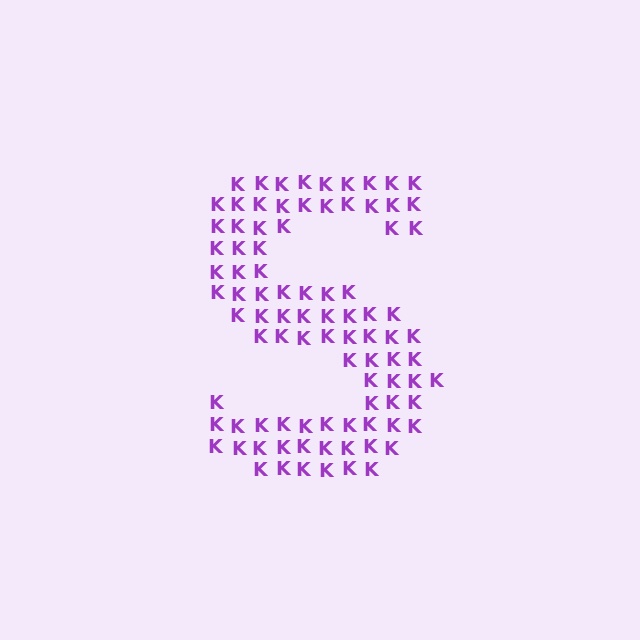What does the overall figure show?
The overall figure shows the letter S.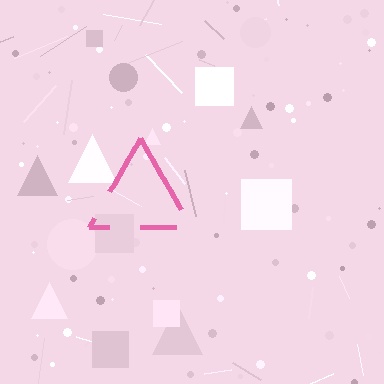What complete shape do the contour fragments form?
The contour fragments form a triangle.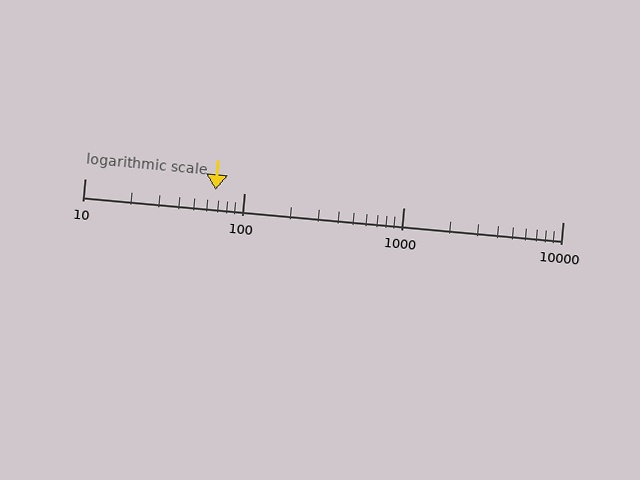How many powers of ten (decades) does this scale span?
The scale spans 3 decades, from 10 to 10000.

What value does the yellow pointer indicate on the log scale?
The pointer indicates approximately 66.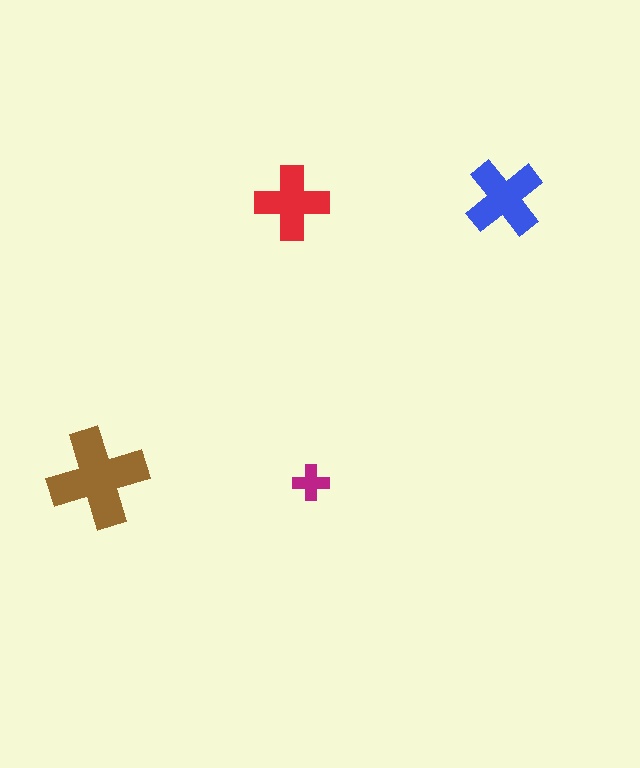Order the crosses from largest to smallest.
the brown one, the blue one, the red one, the magenta one.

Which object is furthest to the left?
The brown cross is leftmost.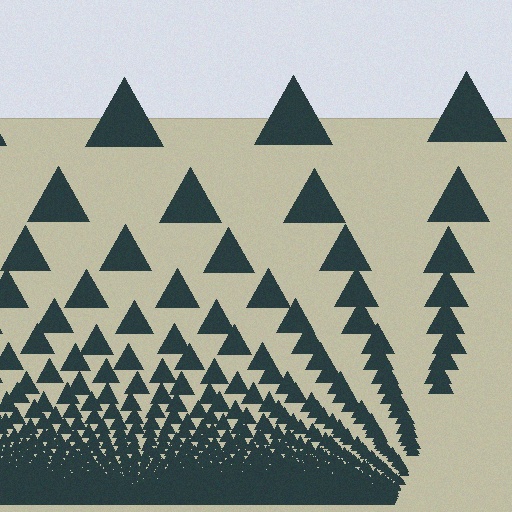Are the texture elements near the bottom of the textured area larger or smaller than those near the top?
Smaller. The gradient is inverted — elements near the bottom are smaller and denser.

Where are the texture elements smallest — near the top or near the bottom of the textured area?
Near the bottom.